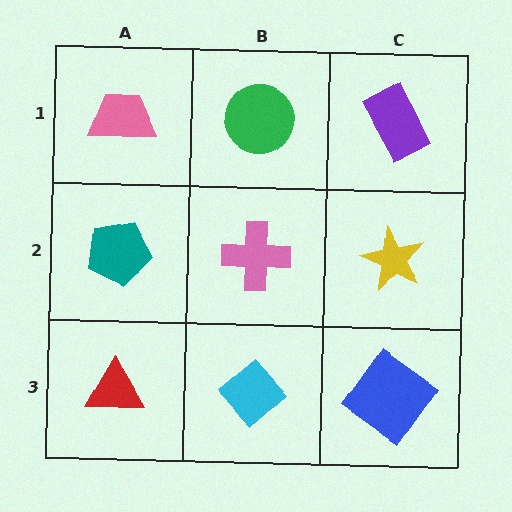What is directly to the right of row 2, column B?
A yellow star.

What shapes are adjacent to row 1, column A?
A teal pentagon (row 2, column A), a green circle (row 1, column B).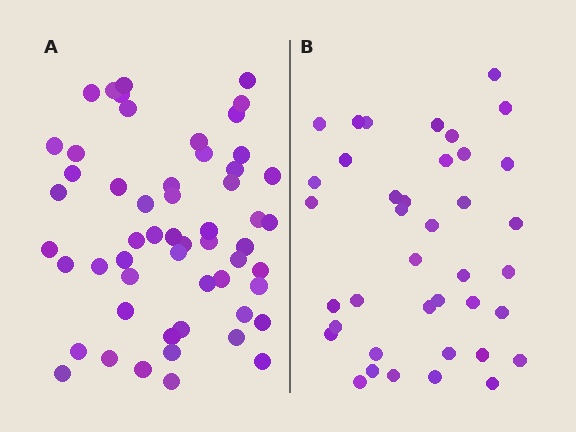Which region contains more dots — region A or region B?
Region A (the left region) has more dots.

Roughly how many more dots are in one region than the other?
Region A has approximately 15 more dots than region B.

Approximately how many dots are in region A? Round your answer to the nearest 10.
About 60 dots. (The exact count is 55, which rounds to 60.)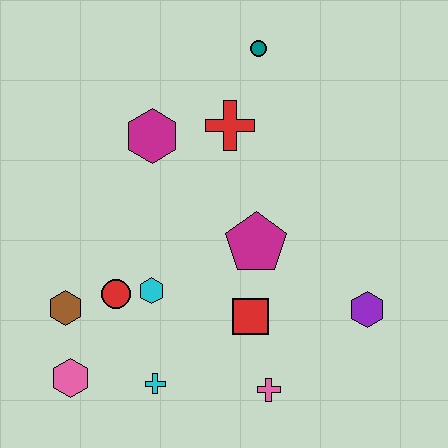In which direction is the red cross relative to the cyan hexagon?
The red cross is above the cyan hexagon.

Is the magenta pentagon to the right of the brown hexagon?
Yes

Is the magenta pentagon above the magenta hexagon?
No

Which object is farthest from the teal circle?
The pink hexagon is farthest from the teal circle.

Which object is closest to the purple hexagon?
The red square is closest to the purple hexagon.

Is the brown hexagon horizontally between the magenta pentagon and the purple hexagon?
No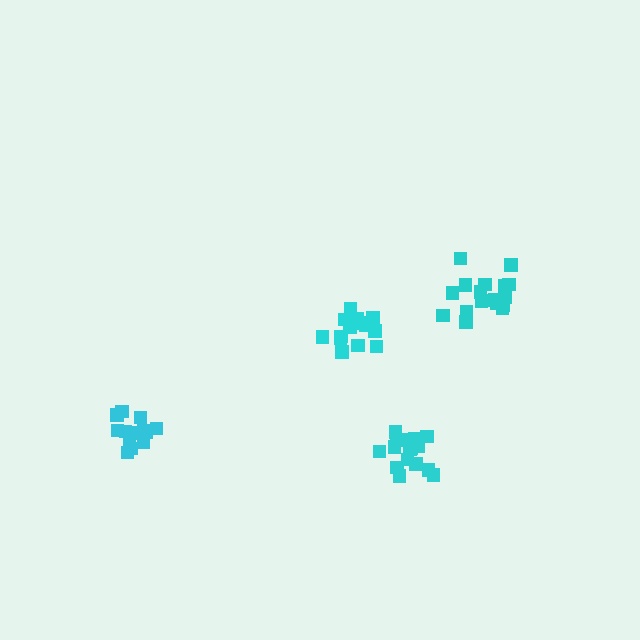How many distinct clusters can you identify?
There are 4 distinct clusters.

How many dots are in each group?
Group 1: 15 dots, Group 2: 13 dots, Group 3: 18 dots, Group 4: 17 dots (63 total).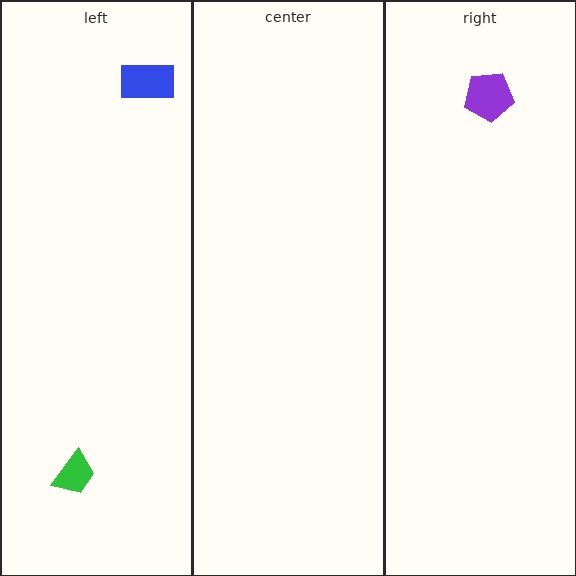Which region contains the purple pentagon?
The right region.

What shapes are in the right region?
The purple pentagon.